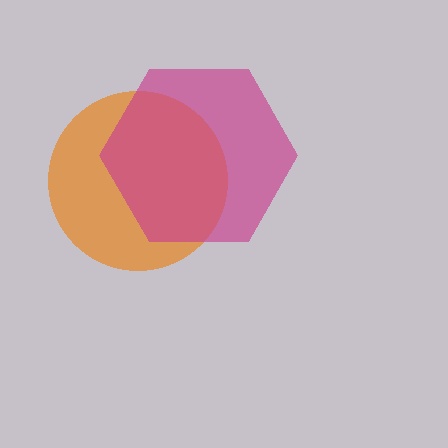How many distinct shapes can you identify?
There are 2 distinct shapes: an orange circle, a magenta hexagon.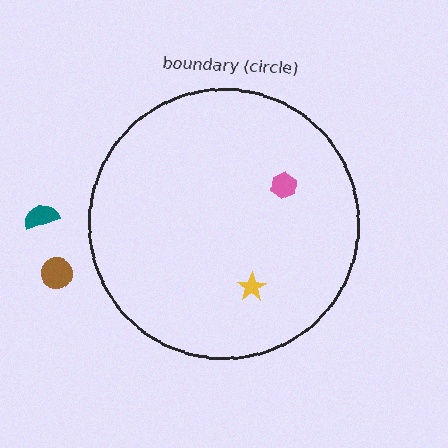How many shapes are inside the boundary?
2 inside, 2 outside.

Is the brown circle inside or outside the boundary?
Outside.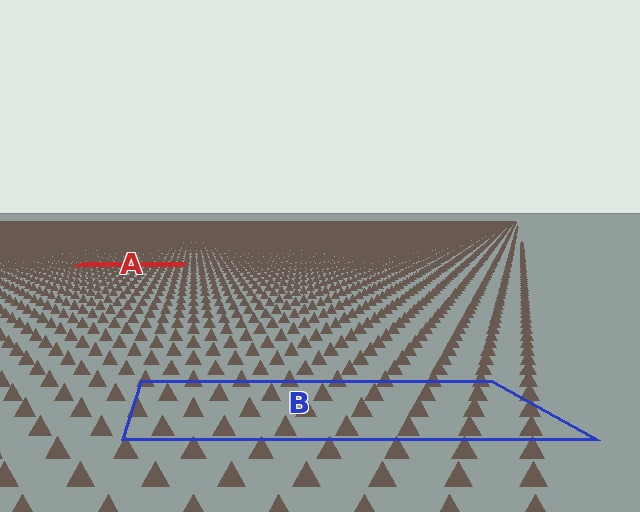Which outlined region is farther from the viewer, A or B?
Region A is farther from the viewer — the texture elements inside it appear smaller and more densely packed.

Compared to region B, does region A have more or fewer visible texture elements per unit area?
Region A has more texture elements per unit area — they are packed more densely because it is farther away.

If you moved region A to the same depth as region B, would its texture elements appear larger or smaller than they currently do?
They would appear larger. At a closer depth, the same texture elements are projected at a bigger on-screen size.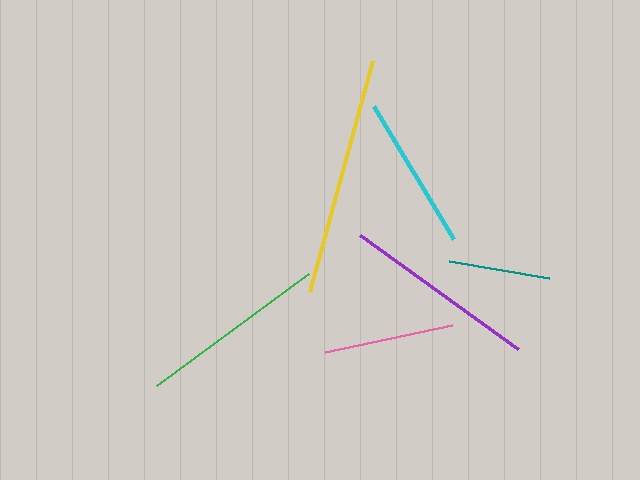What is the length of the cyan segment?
The cyan segment is approximately 155 pixels long.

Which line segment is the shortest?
The teal line is the shortest at approximately 102 pixels.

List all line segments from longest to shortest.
From longest to shortest: yellow, purple, green, cyan, pink, teal.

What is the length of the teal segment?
The teal segment is approximately 102 pixels long.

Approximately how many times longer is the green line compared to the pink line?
The green line is approximately 1.4 times the length of the pink line.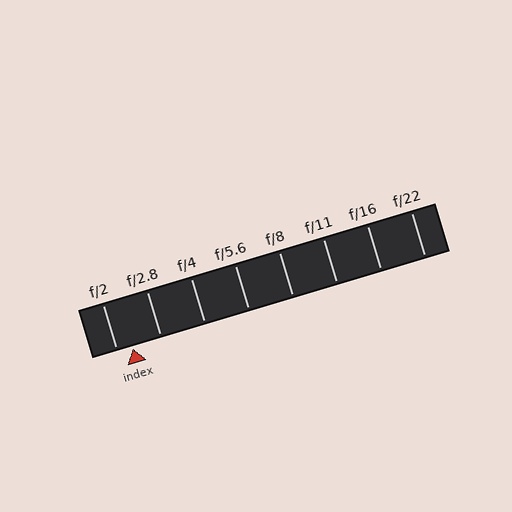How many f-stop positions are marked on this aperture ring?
There are 8 f-stop positions marked.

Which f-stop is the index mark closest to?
The index mark is closest to f/2.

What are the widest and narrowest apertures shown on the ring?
The widest aperture shown is f/2 and the narrowest is f/22.